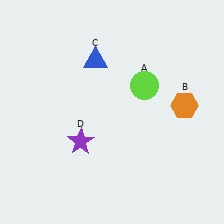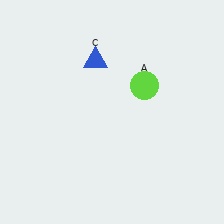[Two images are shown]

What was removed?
The orange hexagon (B), the purple star (D) were removed in Image 2.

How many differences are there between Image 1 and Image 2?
There are 2 differences between the two images.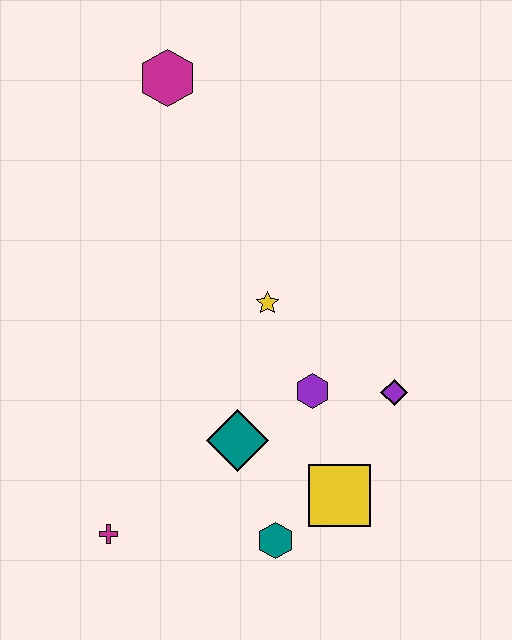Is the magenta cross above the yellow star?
No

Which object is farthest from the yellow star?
The magenta cross is farthest from the yellow star.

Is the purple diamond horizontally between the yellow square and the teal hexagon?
No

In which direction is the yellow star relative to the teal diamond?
The yellow star is above the teal diamond.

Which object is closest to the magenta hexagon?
The yellow star is closest to the magenta hexagon.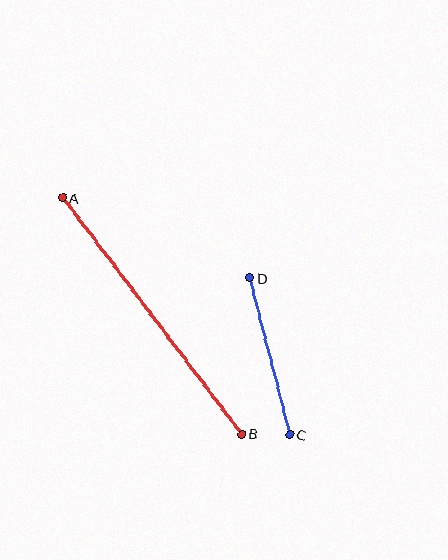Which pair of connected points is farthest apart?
Points A and B are farthest apart.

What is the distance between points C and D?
The distance is approximately 162 pixels.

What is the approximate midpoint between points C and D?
The midpoint is at approximately (270, 356) pixels.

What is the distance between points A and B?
The distance is approximately 297 pixels.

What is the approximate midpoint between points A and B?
The midpoint is at approximately (152, 316) pixels.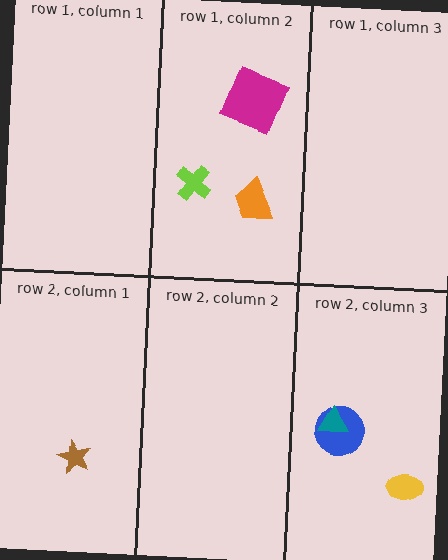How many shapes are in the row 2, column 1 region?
1.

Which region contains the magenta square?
The row 1, column 2 region.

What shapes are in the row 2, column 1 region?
The brown star.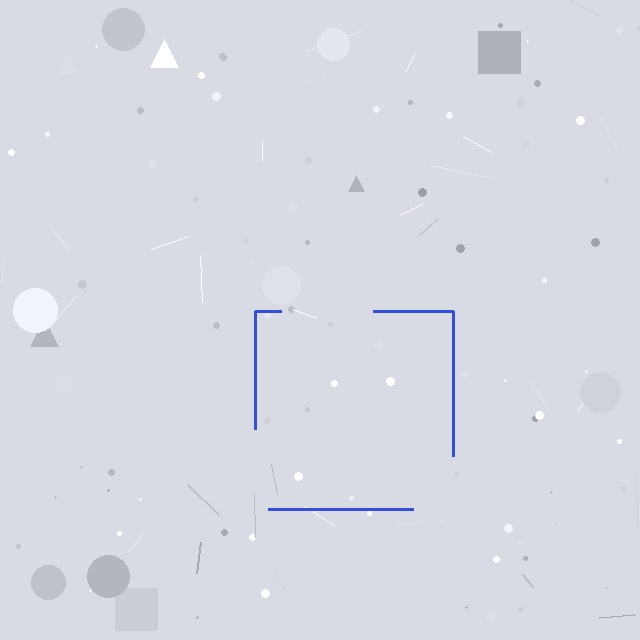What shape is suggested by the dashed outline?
The dashed outline suggests a square.